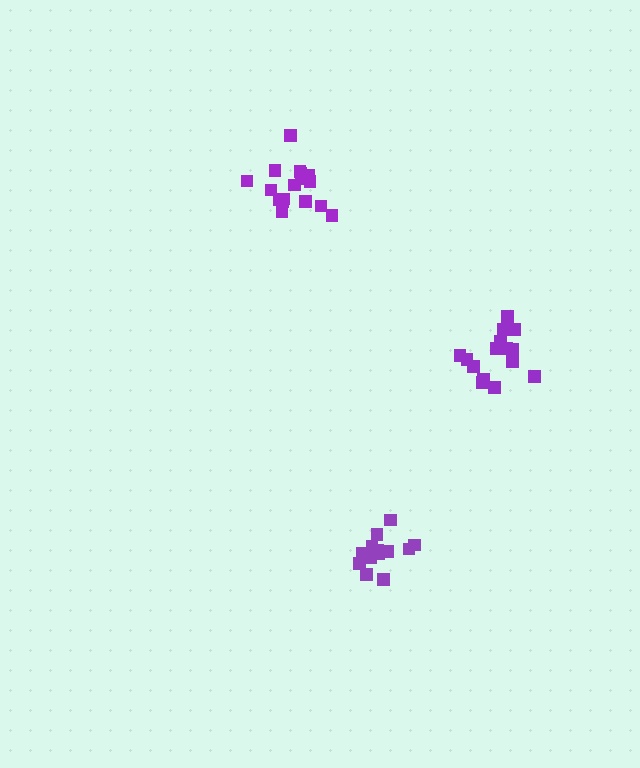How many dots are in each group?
Group 1: 14 dots, Group 2: 16 dots, Group 3: 19 dots (49 total).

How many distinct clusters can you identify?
There are 3 distinct clusters.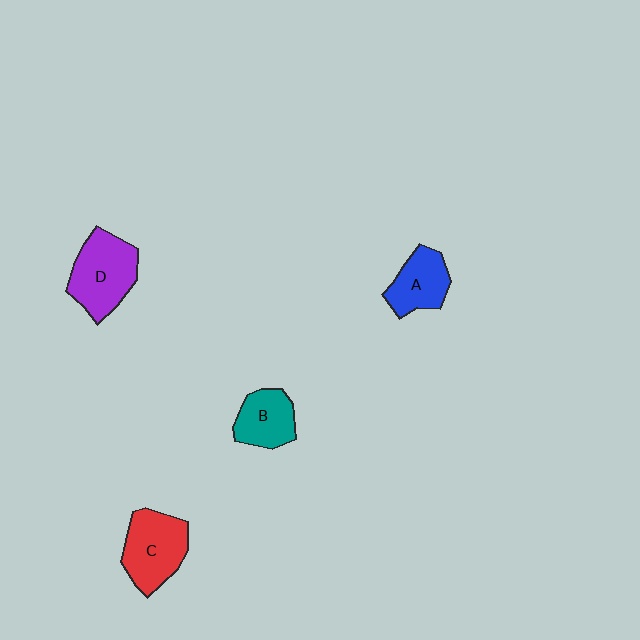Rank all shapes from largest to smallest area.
From largest to smallest: D (purple), C (red), A (blue), B (teal).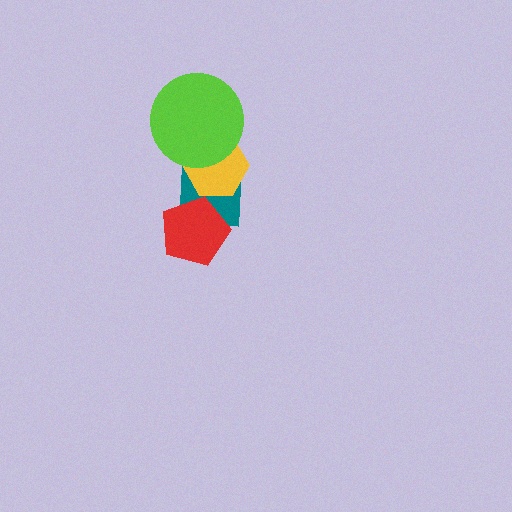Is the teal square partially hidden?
Yes, it is partially covered by another shape.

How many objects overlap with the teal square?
2 objects overlap with the teal square.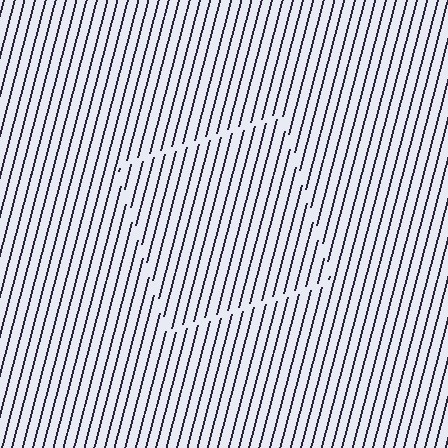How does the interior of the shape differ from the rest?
The interior of the shape contains the same grating, shifted by half a period — the contour is defined by the phase discontinuity where line-ends from the inner and outer gratings abut.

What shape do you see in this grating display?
An illusory square. The interior of the shape contains the same grating, shifted by half a period — the contour is defined by the phase discontinuity where line-ends from the inner and outer gratings abut.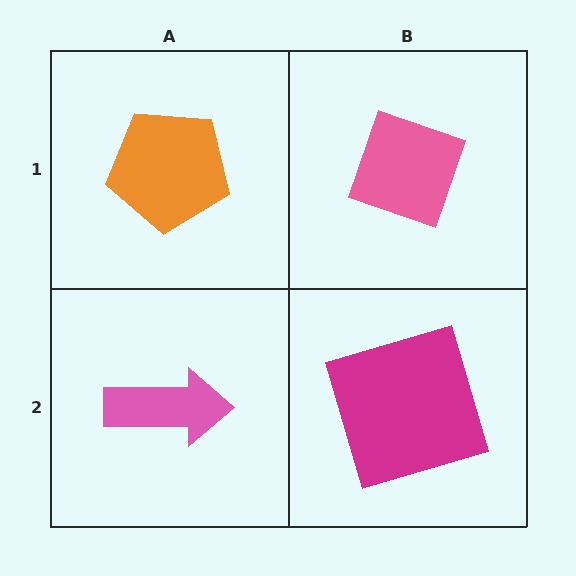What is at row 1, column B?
A pink diamond.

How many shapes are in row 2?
2 shapes.